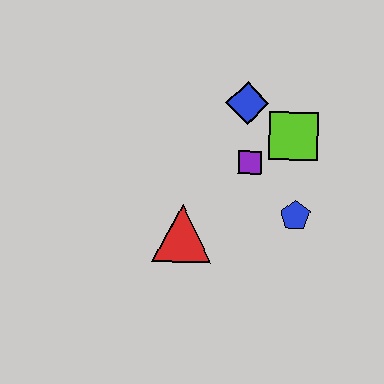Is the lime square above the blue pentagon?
Yes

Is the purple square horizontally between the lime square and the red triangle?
Yes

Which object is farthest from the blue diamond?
The red triangle is farthest from the blue diamond.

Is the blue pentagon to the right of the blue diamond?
Yes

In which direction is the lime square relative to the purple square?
The lime square is to the right of the purple square.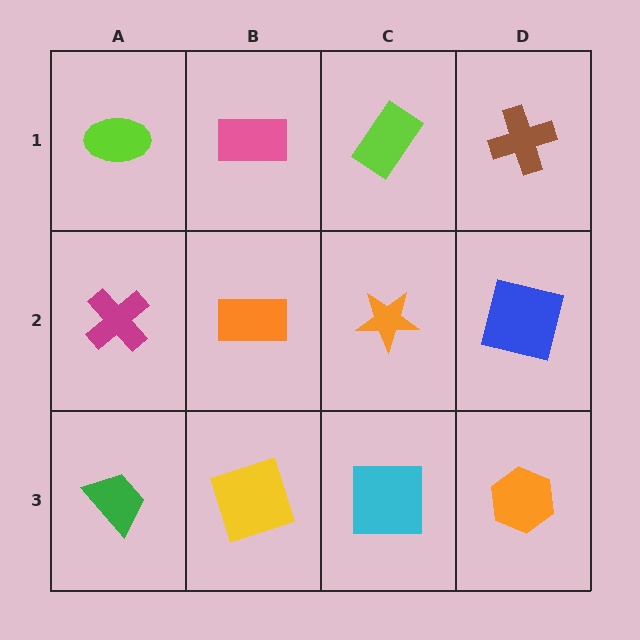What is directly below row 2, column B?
A yellow square.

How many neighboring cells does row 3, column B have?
3.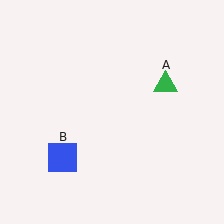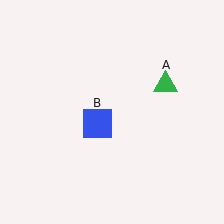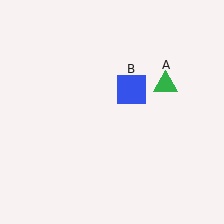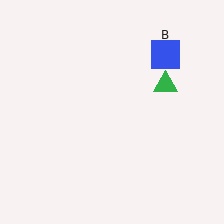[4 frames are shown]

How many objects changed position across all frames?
1 object changed position: blue square (object B).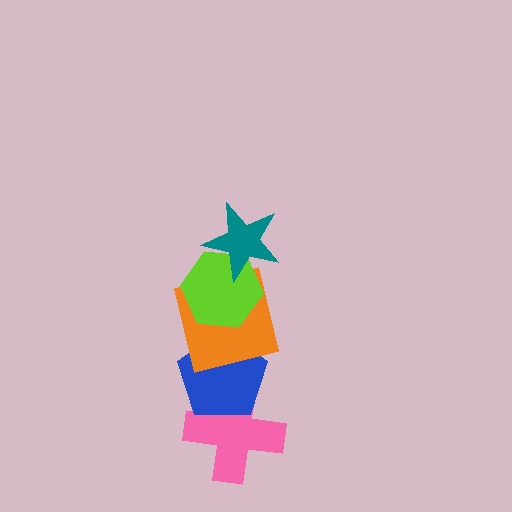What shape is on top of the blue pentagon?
The orange square is on top of the blue pentagon.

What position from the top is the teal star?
The teal star is 1st from the top.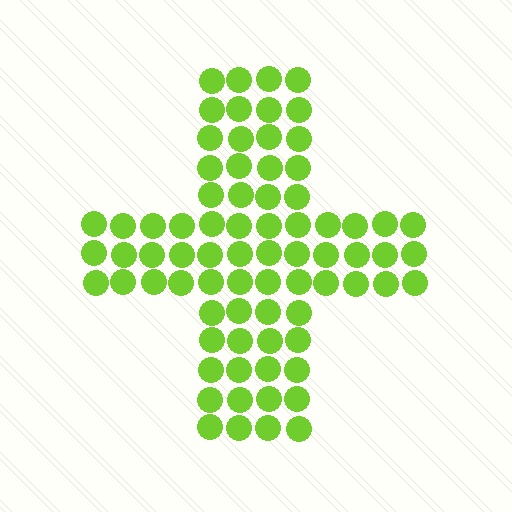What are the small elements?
The small elements are circles.